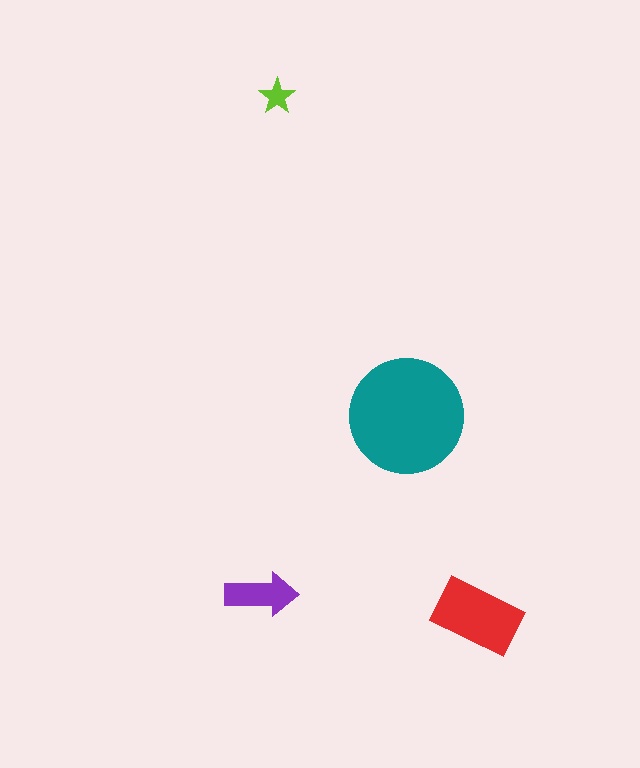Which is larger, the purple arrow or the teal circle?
The teal circle.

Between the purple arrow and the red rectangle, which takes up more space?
The red rectangle.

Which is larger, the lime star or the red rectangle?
The red rectangle.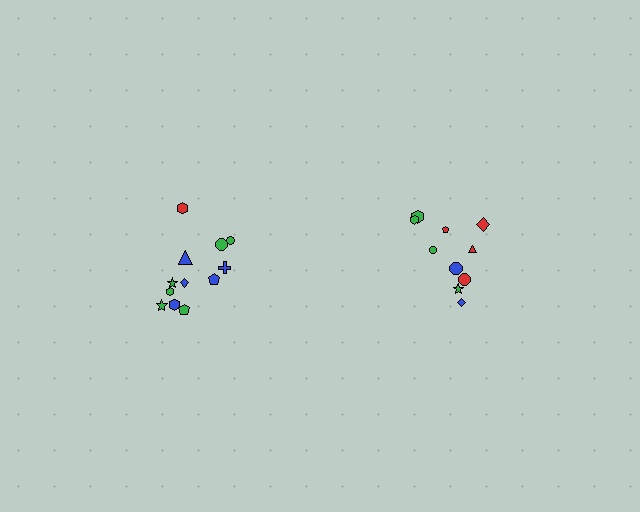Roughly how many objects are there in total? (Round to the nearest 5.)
Roughly 20 objects in total.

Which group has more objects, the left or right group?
The left group.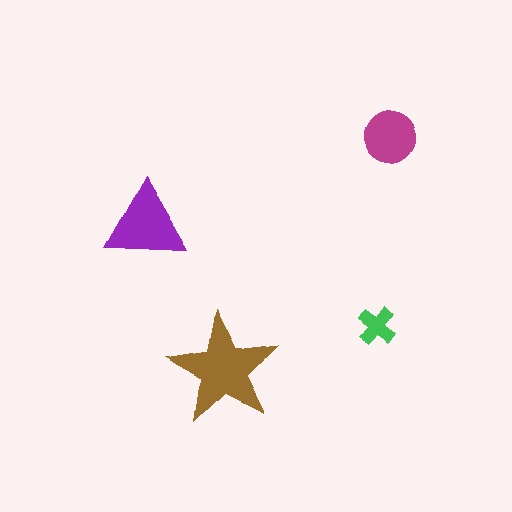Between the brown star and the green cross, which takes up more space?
The brown star.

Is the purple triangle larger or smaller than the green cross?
Larger.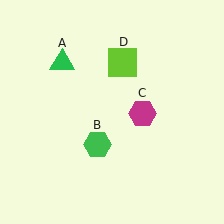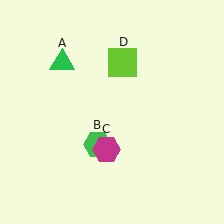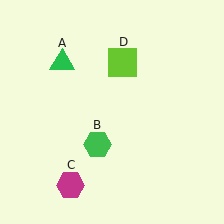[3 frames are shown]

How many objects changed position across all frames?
1 object changed position: magenta hexagon (object C).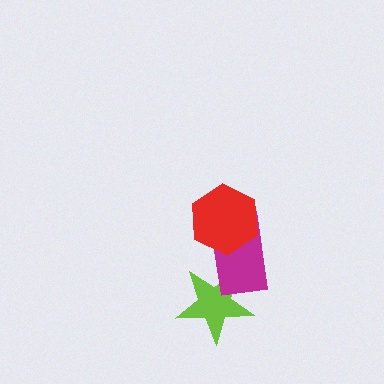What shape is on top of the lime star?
The magenta rectangle is on top of the lime star.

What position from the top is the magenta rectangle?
The magenta rectangle is 2nd from the top.